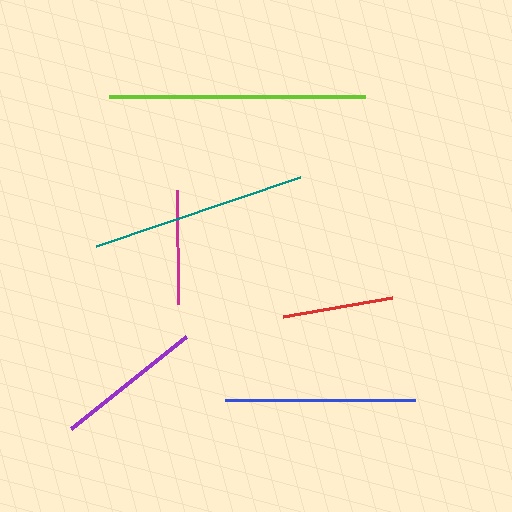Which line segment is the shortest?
The red line is the shortest at approximately 110 pixels.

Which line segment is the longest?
The lime line is the longest at approximately 255 pixels.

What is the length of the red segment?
The red segment is approximately 110 pixels long.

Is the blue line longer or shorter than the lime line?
The lime line is longer than the blue line.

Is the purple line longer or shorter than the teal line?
The teal line is longer than the purple line.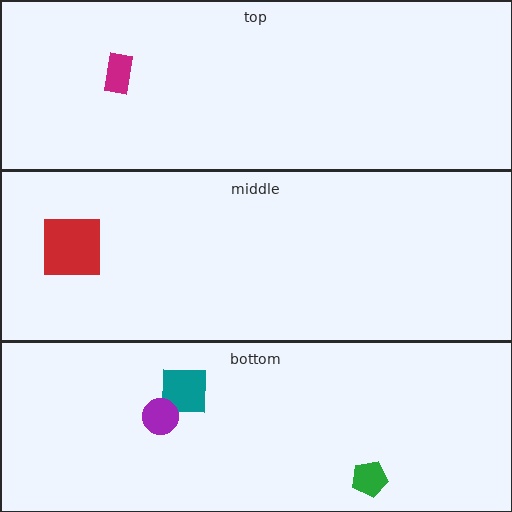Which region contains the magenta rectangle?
The top region.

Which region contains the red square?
The middle region.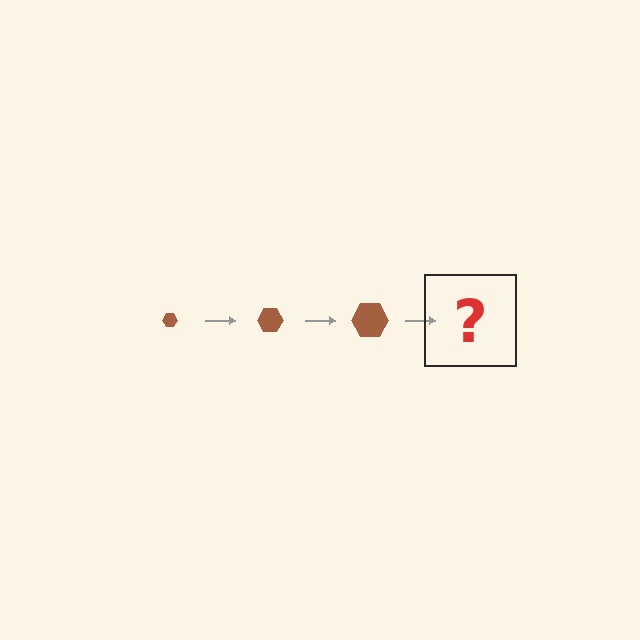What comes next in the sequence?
The next element should be a brown hexagon, larger than the previous one.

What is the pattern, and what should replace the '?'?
The pattern is that the hexagon gets progressively larger each step. The '?' should be a brown hexagon, larger than the previous one.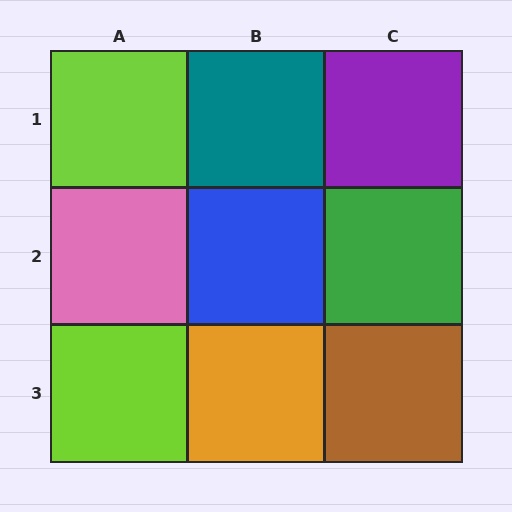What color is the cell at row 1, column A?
Lime.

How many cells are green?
1 cell is green.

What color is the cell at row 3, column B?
Orange.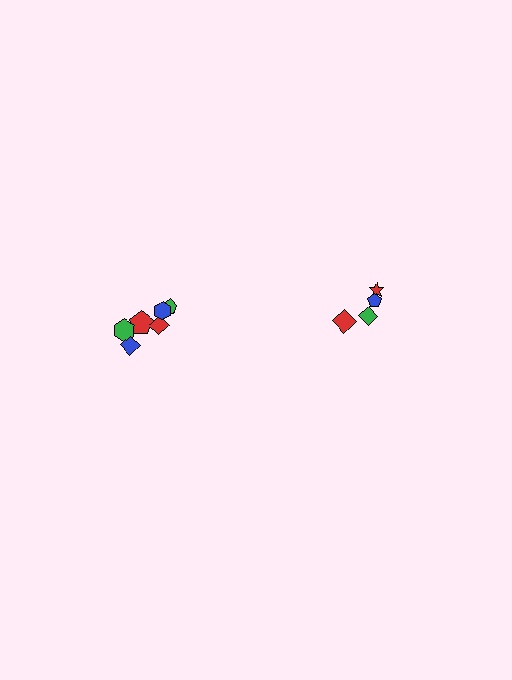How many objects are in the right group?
There are 4 objects.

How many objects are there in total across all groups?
There are 10 objects.